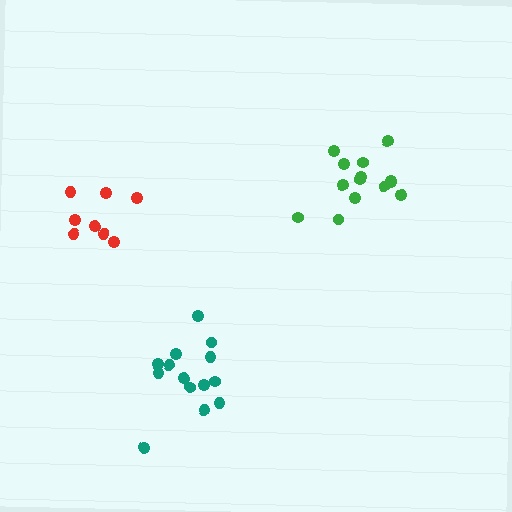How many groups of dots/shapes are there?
There are 3 groups.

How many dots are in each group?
Group 1: 14 dots, Group 2: 14 dots, Group 3: 8 dots (36 total).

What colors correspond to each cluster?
The clusters are colored: teal, green, red.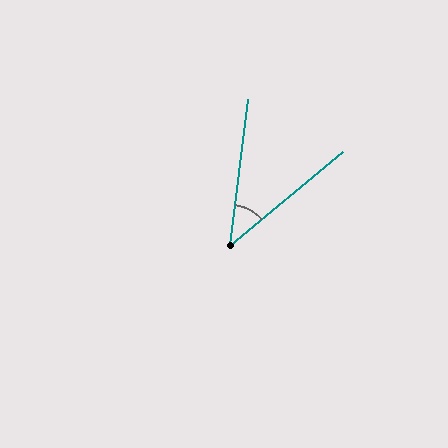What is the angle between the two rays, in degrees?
Approximately 43 degrees.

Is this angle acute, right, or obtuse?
It is acute.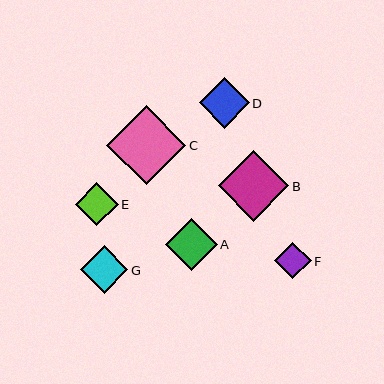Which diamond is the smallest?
Diamond F is the smallest with a size of approximately 37 pixels.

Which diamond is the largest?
Diamond C is the largest with a size of approximately 79 pixels.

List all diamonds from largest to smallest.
From largest to smallest: C, B, A, D, G, E, F.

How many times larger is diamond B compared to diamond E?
Diamond B is approximately 1.6 times the size of diamond E.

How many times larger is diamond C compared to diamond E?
Diamond C is approximately 1.8 times the size of diamond E.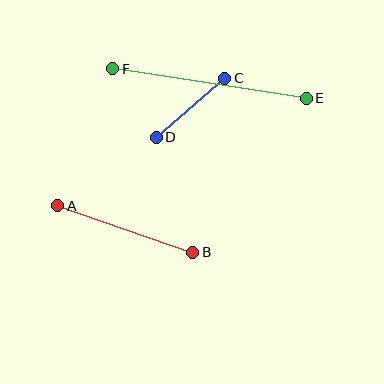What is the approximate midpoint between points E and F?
The midpoint is at approximately (210, 84) pixels.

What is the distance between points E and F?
The distance is approximately 196 pixels.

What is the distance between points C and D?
The distance is approximately 91 pixels.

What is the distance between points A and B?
The distance is approximately 142 pixels.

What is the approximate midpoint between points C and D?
The midpoint is at approximately (190, 108) pixels.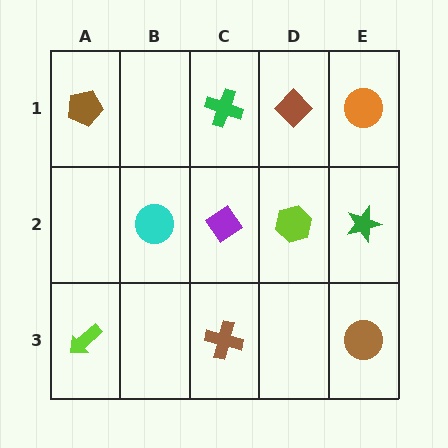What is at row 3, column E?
A brown circle.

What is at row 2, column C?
A purple diamond.